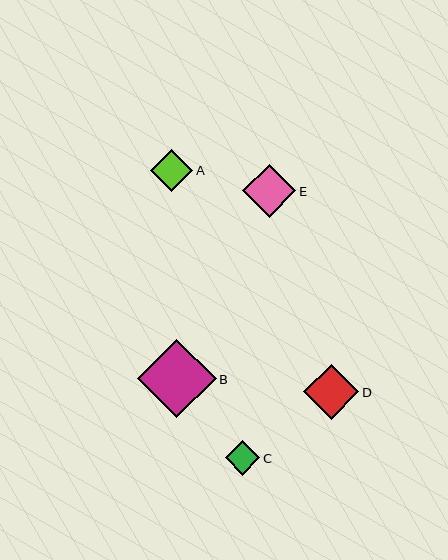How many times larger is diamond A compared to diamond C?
Diamond A is approximately 1.2 times the size of diamond C.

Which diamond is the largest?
Diamond B is the largest with a size of approximately 79 pixels.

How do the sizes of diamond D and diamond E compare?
Diamond D and diamond E are approximately the same size.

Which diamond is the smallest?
Diamond C is the smallest with a size of approximately 35 pixels.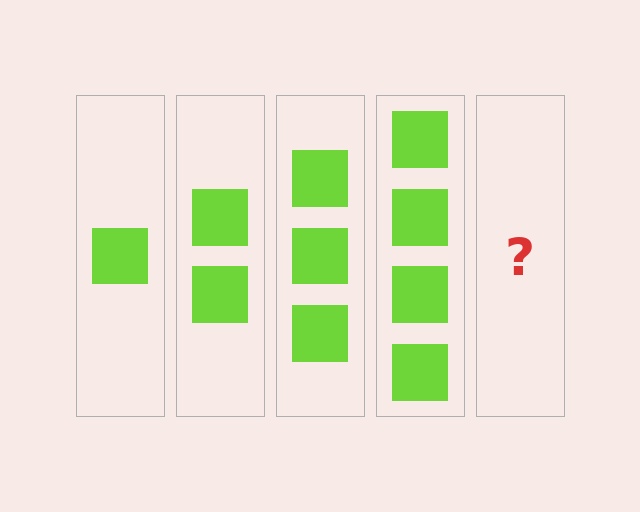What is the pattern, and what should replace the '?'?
The pattern is that each step adds one more square. The '?' should be 5 squares.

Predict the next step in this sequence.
The next step is 5 squares.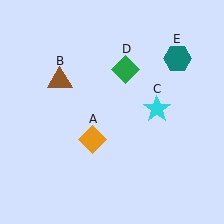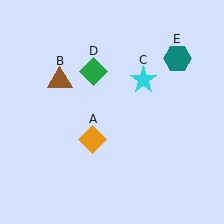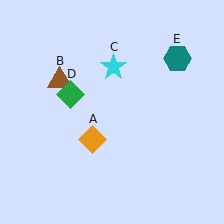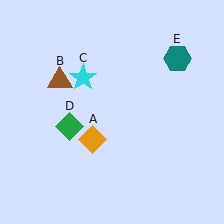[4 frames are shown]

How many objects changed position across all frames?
2 objects changed position: cyan star (object C), green diamond (object D).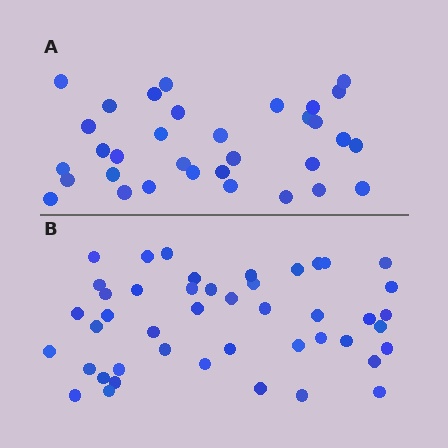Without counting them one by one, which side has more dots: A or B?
Region B (the bottom region) has more dots.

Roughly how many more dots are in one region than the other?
Region B has roughly 12 or so more dots than region A.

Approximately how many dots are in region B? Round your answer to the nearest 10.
About 40 dots. (The exact count is 45, which rounds to 40.)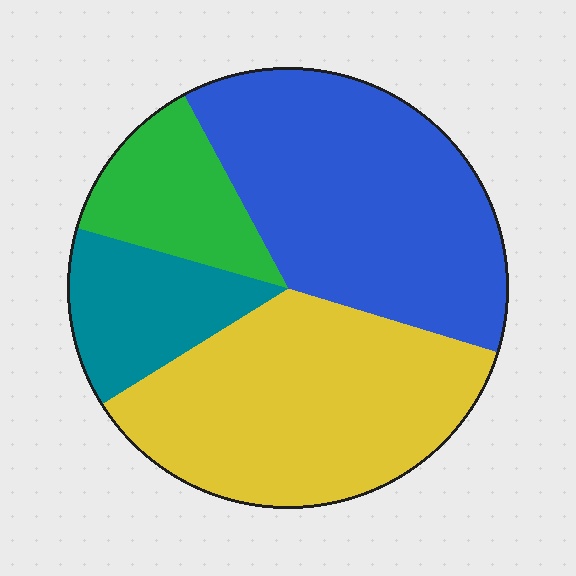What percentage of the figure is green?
Green covers 13% of the figure.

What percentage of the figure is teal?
Teal covers about 15% of the figure.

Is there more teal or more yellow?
Yellow.